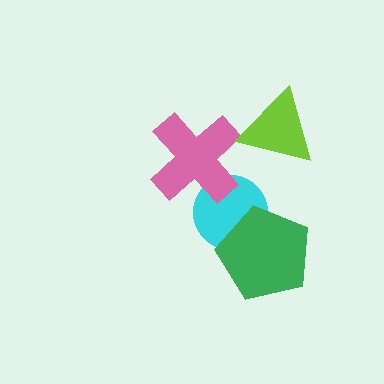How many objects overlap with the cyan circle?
2 objects overlap with the cyan circle.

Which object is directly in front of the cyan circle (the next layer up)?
The pink cross is directly in front of the cyan circle.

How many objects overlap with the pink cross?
1 object overlaps with the pink cross.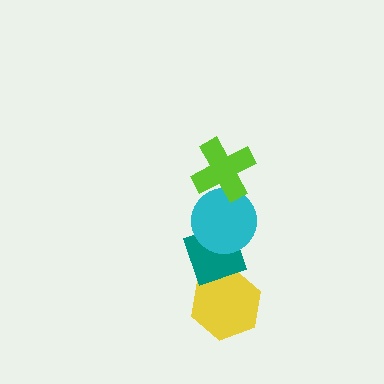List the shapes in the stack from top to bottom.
From top to bottom: the lime cross, the cyan circle, the teal diamond, the yellow hexagon.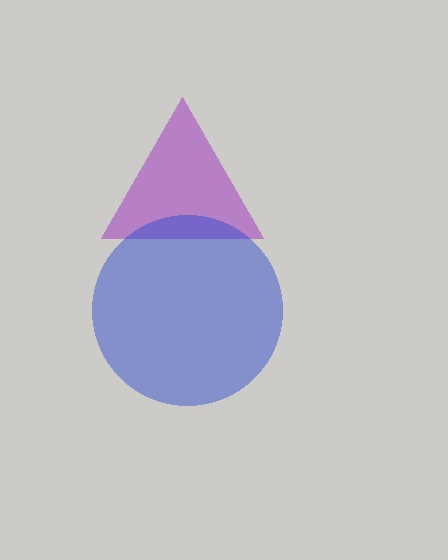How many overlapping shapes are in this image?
There are 2 overlapping shapes in the image.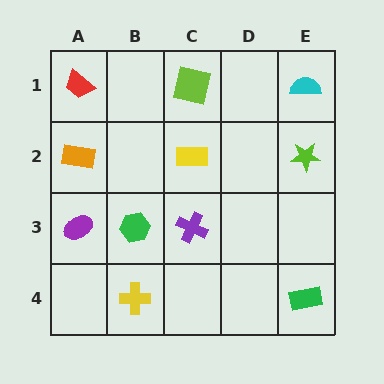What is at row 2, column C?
A yellow rectangle.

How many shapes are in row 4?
2 shapes.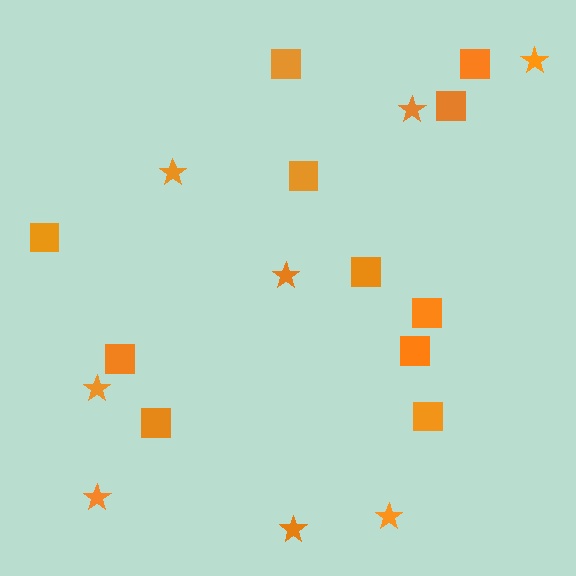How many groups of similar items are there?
There are 2 groups: one group of squares (11) and one group of stars (8).